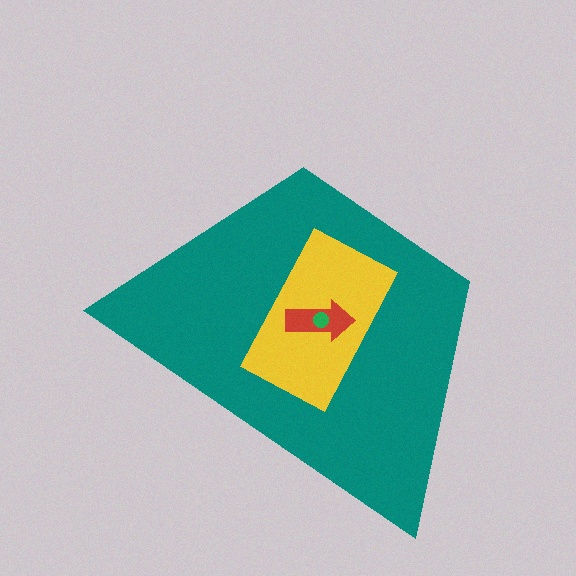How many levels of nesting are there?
4.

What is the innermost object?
The green circle.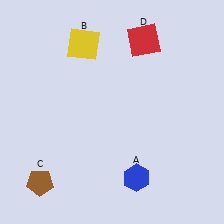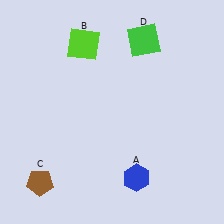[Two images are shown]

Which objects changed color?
B changed from yellow to lime. D changed from red to green.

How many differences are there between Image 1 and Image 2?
There are 2 differences between the two images.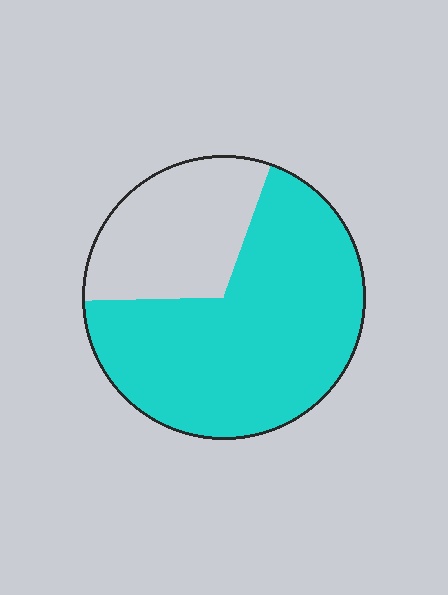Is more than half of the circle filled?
Yes.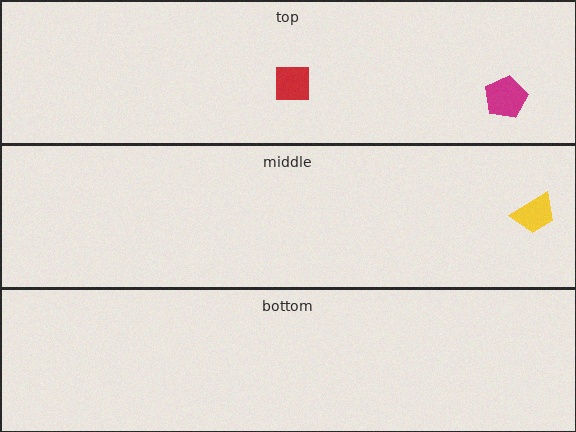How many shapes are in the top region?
2.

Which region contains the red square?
The top region.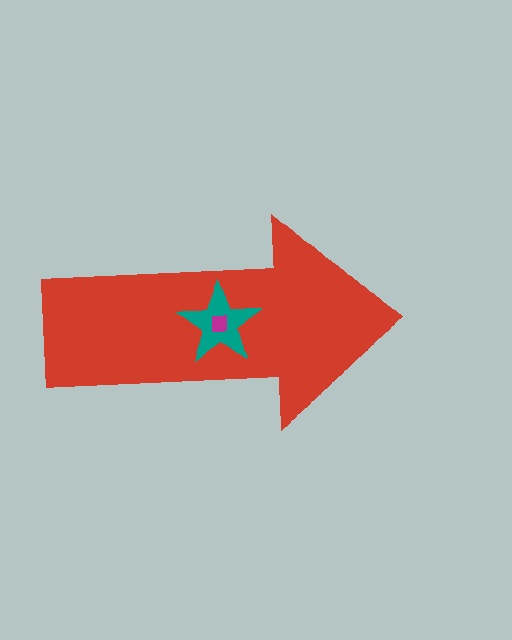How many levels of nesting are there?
3.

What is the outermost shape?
The red arrow.